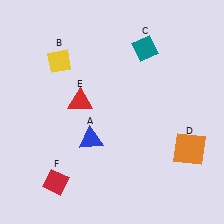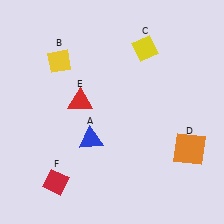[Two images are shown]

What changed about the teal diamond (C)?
In Image 1, C is teal. In Image 2, it changed to yellow.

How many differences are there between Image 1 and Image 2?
There is 1 difference between the two images.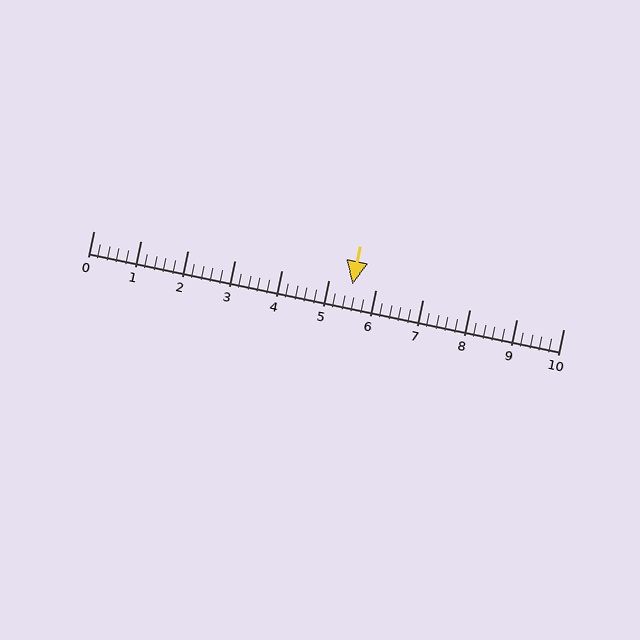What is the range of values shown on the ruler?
The ruler shows values from 0 to 10.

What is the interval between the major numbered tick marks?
The major tick marks are spaced 1 units apart.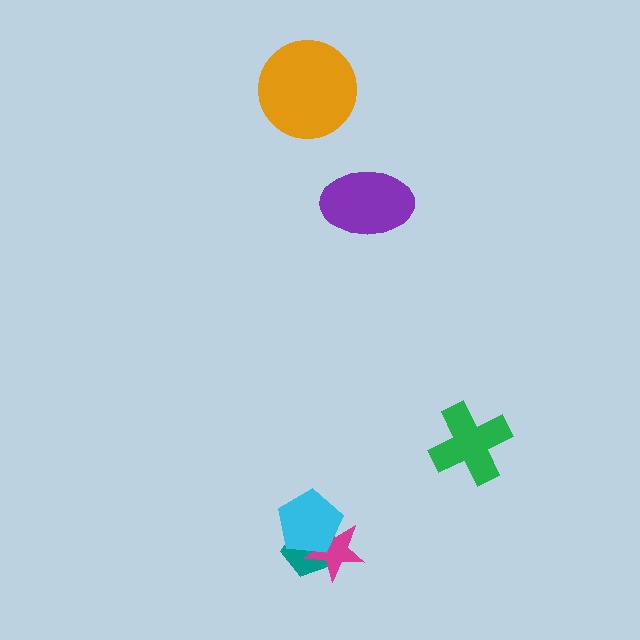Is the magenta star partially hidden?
Yes, it is partially covered by another shape.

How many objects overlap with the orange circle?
0 objects overlap with the orange circle.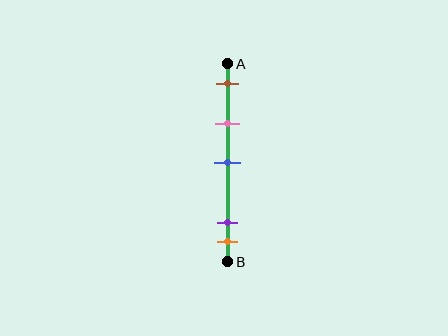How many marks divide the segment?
There are 5 marks dividing the segment.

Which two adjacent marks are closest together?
The purple and orange marks are the closest adjacent pair.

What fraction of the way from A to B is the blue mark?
The blue mark is approximately 50% (0.5) of the way from A to B.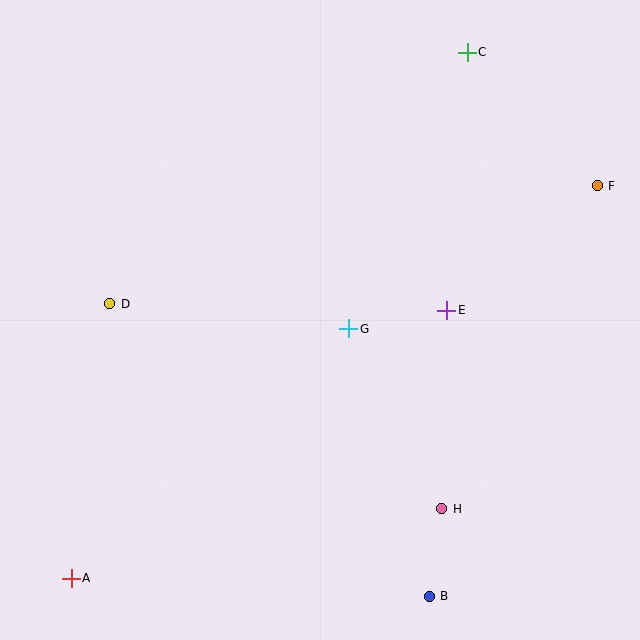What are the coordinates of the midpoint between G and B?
The midpoint between G and B is at (389, 462).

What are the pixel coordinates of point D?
Point D is at (110, 304).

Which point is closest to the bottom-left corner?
Point A is closest to the bottom-left corner.